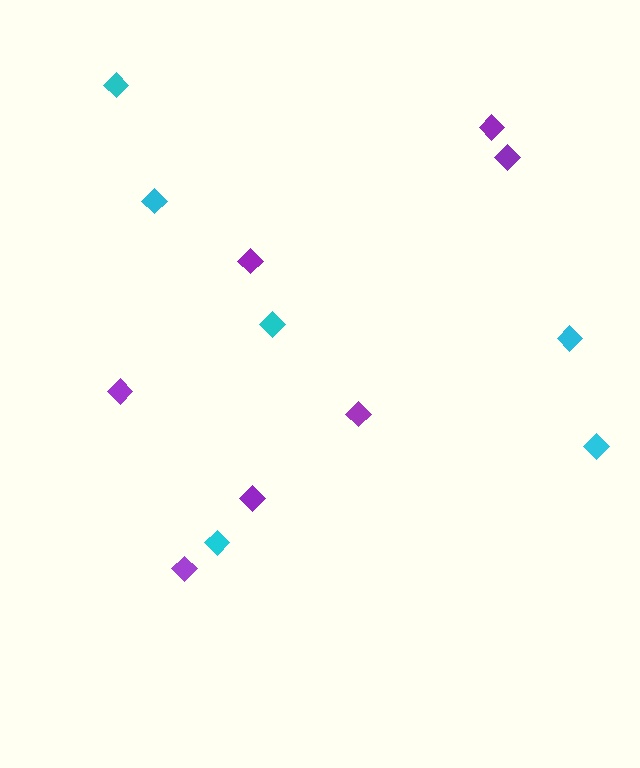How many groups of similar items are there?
There are 2 groups: one group of cyan diamonds (6) and one group of purple diamonds (7).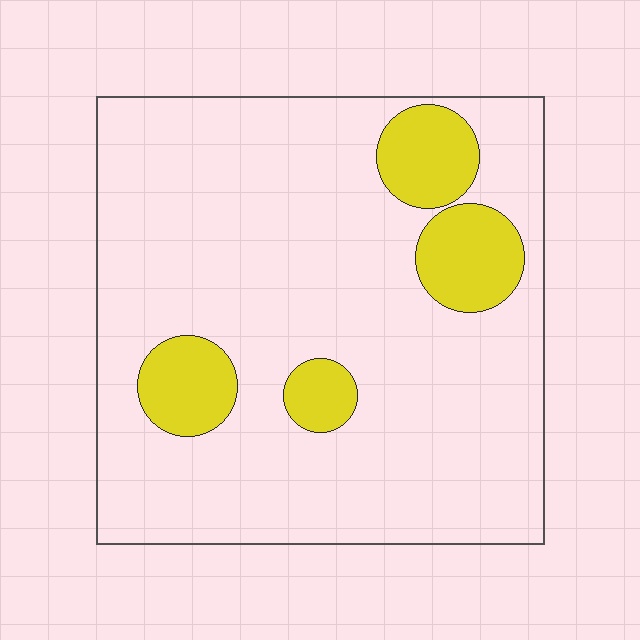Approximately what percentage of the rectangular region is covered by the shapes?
Approximately 15%.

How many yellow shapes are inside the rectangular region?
4.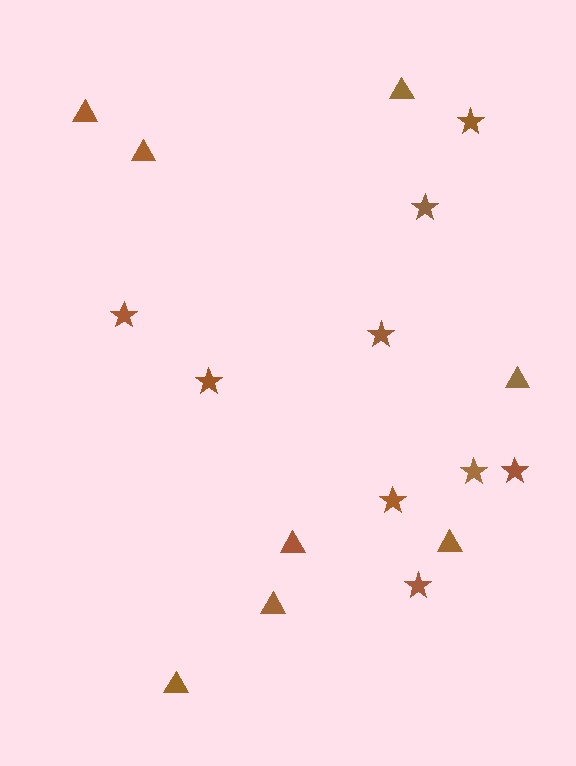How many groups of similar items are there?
There are 2 groups: one group of triangles (8) and one group of stars (9).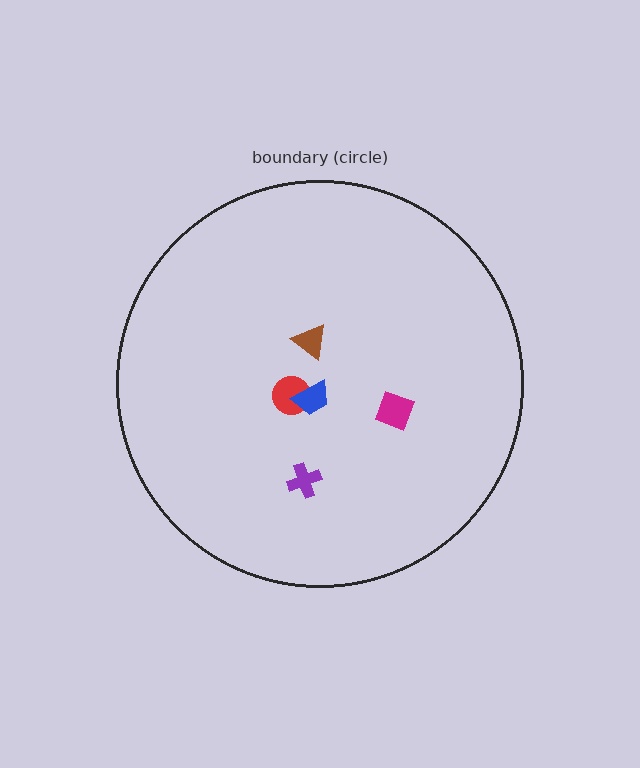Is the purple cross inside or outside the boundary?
Inside.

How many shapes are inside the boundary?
5 inside, 0 outside.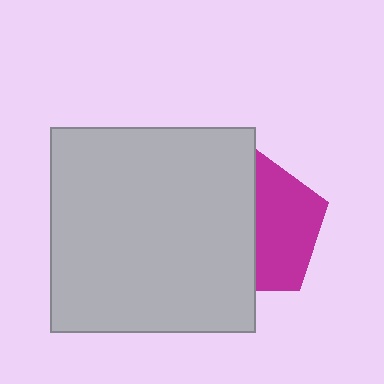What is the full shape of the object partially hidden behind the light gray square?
The partially hidden object is a magenta pentagon.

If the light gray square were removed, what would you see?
You would see the complete magenta pentagon.